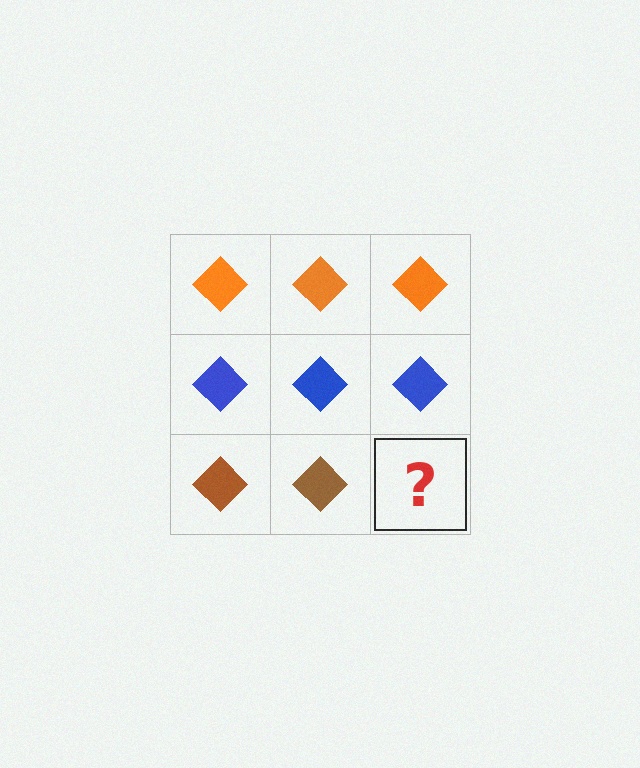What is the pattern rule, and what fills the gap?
The rule is that each row has a consistent color. The gap should be filled with a brown diamond.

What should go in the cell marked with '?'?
The missing cell should contain a brown diamond.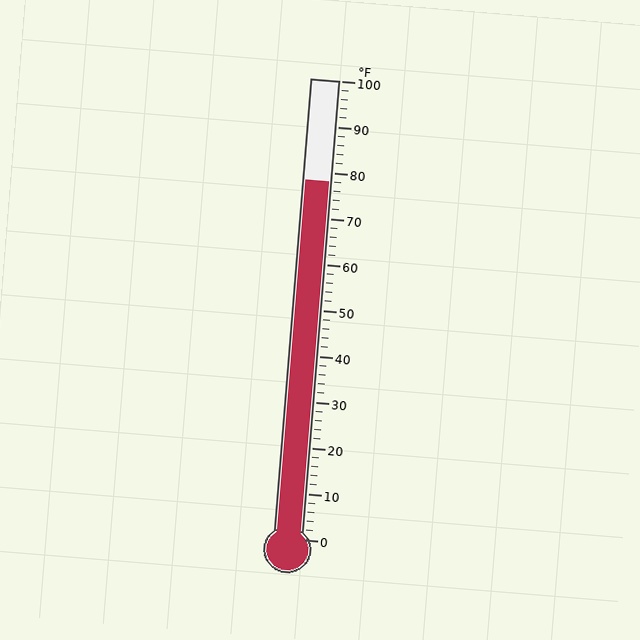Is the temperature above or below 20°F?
The temperature is above 20°F.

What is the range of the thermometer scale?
The thermometer scale ranges from 0°F to 100°F.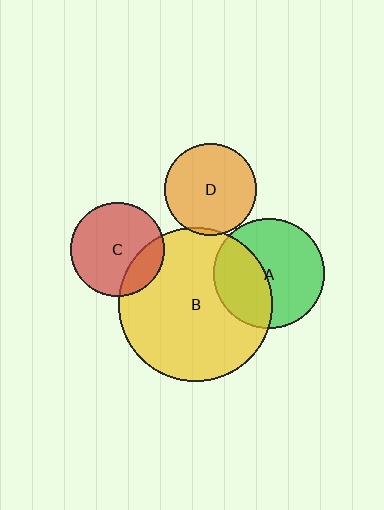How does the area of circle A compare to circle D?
Approximately 1.4 times.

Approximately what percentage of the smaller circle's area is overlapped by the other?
Approximately 5%.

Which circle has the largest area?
Circle B (yellow).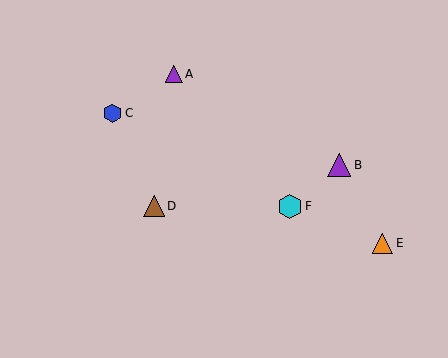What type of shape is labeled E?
Shape E is an orange triangle.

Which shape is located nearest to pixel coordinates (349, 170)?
The purple triangle (labeled B) at (339, 165) is nearest to that location.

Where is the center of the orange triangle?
The center of the orange triangle is at (383, 243).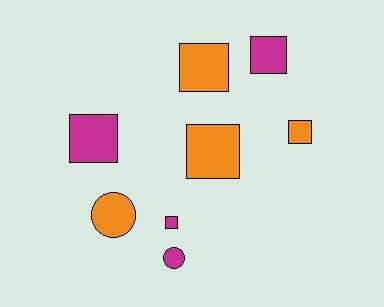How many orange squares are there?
There are 3 orange squares.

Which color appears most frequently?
Magenta, with 4 objects.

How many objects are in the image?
There are 8 objects.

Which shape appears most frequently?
Square, with 6 objects.